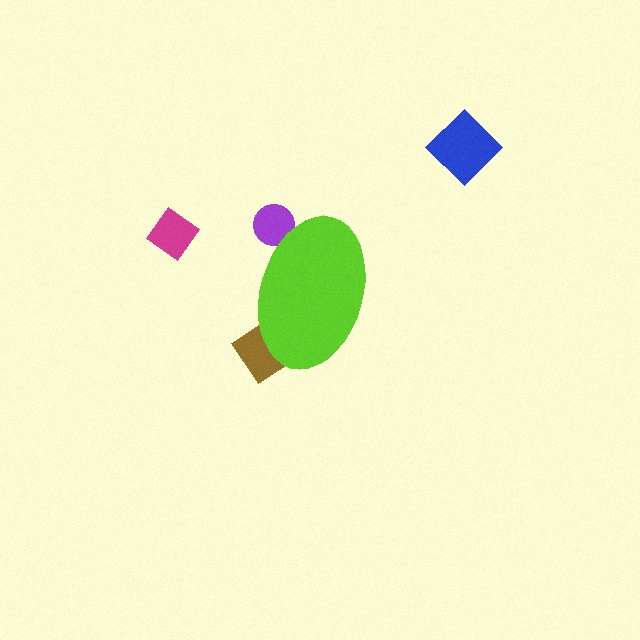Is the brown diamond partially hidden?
Yes, the brown diamond is partially hidden behind the lime ellipse.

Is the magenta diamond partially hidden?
No, the magenta diamond is fully visible.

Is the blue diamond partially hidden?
No, the blue diamond is fully visible.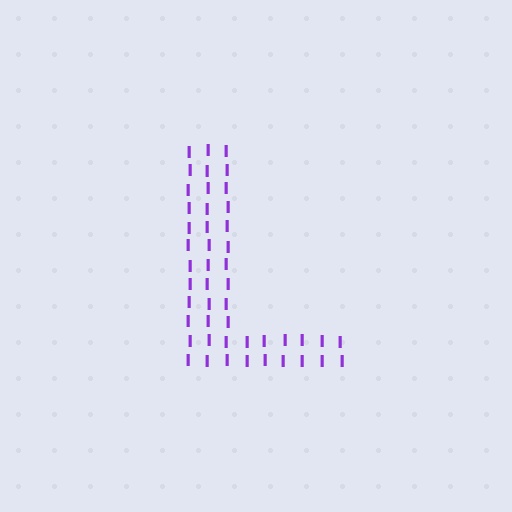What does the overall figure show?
The overall figure shows the letter L.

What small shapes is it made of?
It is made of small letter I's.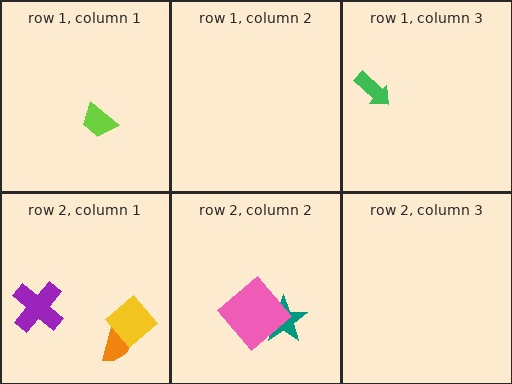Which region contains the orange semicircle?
The row 2, column 1 region.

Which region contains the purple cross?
The row 2, column 1 region.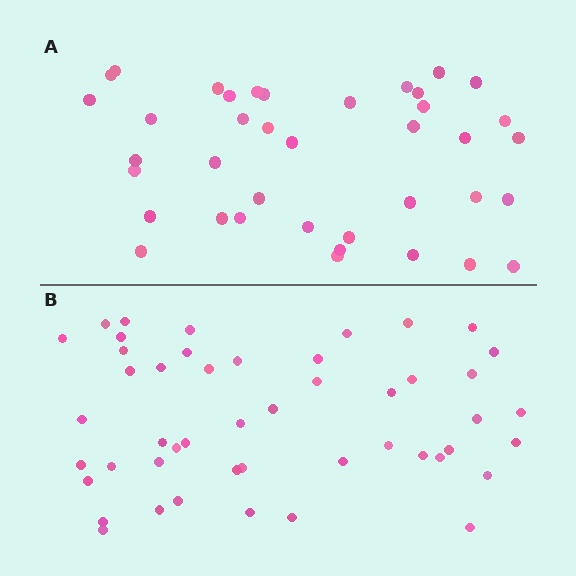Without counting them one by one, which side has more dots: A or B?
Region B (the bottom region) has more dots.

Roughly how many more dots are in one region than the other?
Region B has roughly 8 or so more dots than region A.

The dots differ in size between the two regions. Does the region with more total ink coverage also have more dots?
No. Region A has more total ink coverage because its dots are larger, but region B actually contains more individual dots. Total area can be misleading — the number of items is what matters here.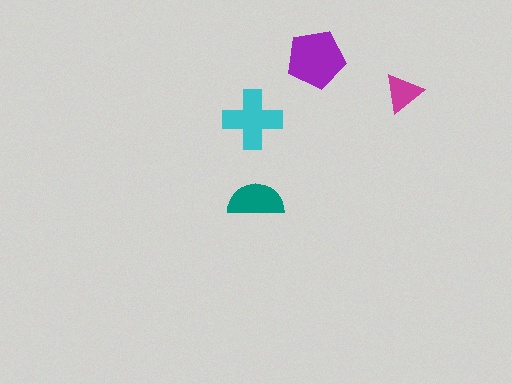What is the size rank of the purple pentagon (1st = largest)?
1st.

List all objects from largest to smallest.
The purple pentagon, the cyan cross, the teal semicircle, the magenta triangle.